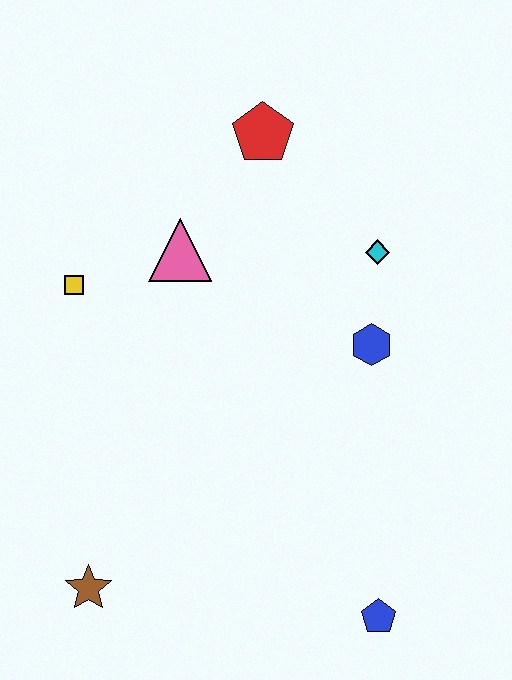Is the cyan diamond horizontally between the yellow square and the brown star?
No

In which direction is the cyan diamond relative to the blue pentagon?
The cyan diamond is above the blue pentagon.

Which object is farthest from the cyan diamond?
The brown star is farthest from the cyan diamond.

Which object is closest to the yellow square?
The pink triangle is closest to the yellow square.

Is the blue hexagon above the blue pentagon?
Yes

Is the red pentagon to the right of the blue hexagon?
No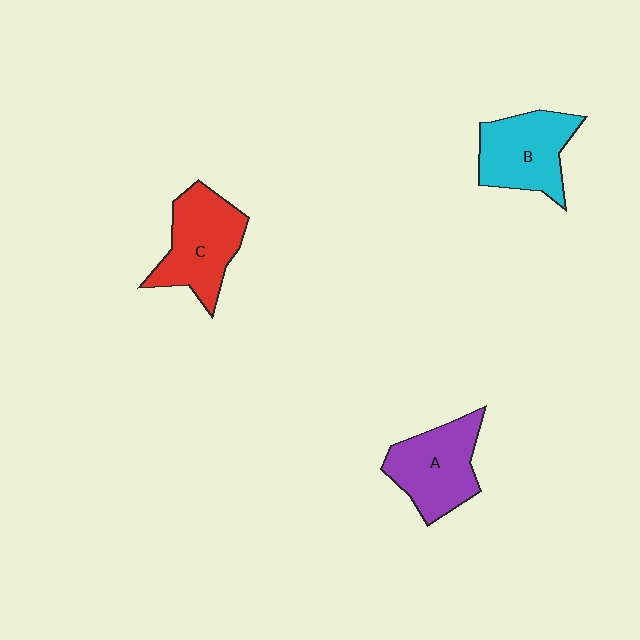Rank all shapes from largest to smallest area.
From largest to smallest: C (red), A (purple), B (cyan).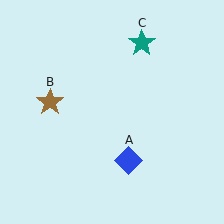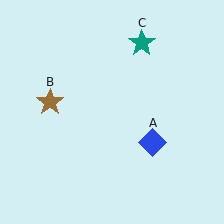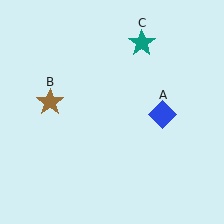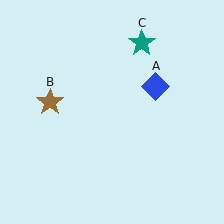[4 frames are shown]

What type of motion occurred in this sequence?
The blue diamond (object A) rotated counterclockwise around the center of the scene.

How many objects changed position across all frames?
1 object changed position: blue diamond (object A).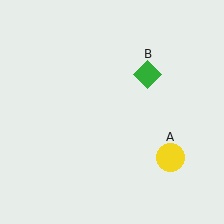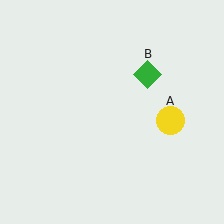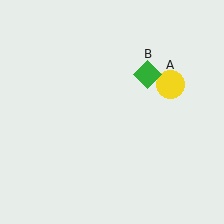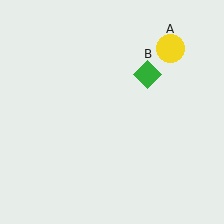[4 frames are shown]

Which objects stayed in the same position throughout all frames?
Green diamond (object B) remained stationary.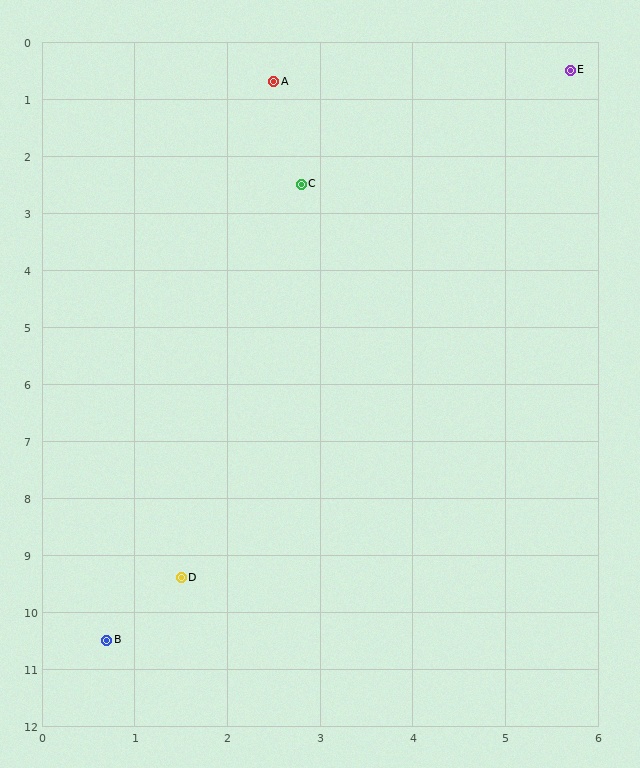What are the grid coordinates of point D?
Point D is at approximately (1.5, 9.4).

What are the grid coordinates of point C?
Point C is at approximately (2.8, 2.5).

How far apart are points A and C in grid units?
Points A and C are about 1.8 grid units apart.